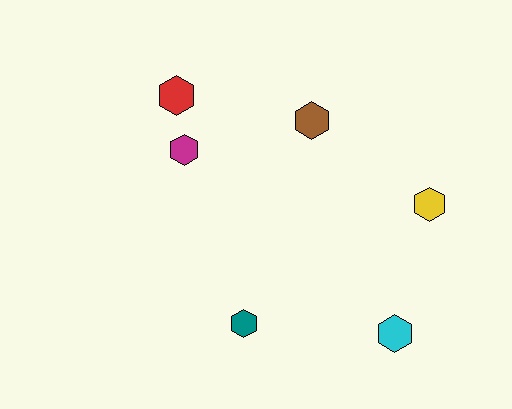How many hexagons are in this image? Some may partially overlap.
There are 6 hexagons.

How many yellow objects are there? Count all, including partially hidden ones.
There is 1 yellow object.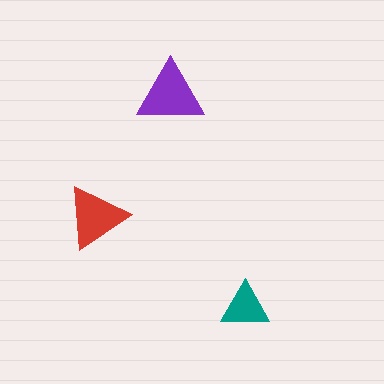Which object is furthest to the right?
The teal triangle is rightmost.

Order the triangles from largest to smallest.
the purple one, the red one, the teal one.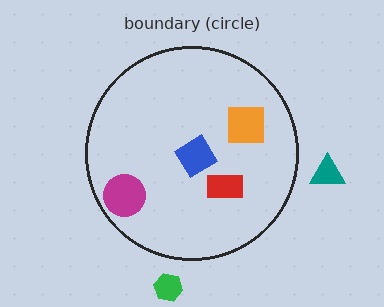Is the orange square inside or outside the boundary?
Inside.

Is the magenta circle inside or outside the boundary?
Inside.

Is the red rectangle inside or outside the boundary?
Inside.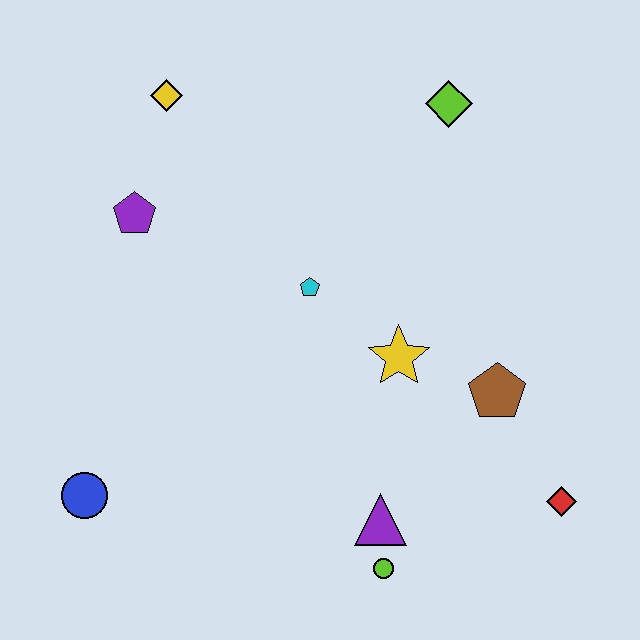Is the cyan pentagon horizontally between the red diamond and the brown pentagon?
No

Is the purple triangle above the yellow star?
No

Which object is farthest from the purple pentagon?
The red diamond is farthest from the purple pentagon.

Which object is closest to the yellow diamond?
The purple pentagon is closest to the yellow diamond.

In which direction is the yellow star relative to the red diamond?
The yellow star is to the left of the red diamond.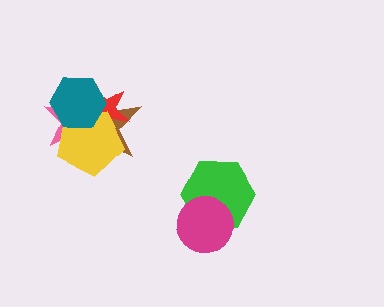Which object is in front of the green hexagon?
The magenta circle is in front of the green hexagon.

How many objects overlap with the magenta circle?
1 object overlaps with the magenta circle.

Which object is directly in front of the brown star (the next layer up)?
The pink star is directly in front of the brown star.